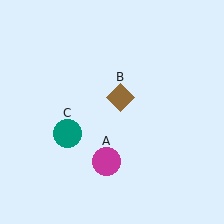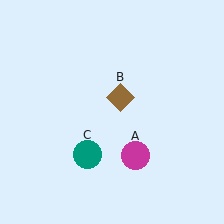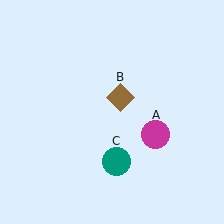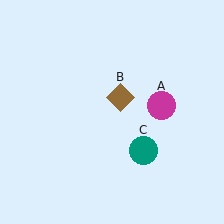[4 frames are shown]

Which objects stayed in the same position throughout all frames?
Brown diamond (object B) remained stationary.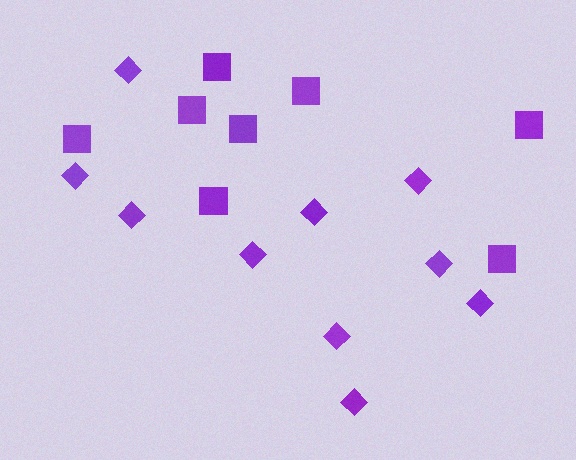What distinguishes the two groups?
There are 2 groups: one group of diamonds (10) and one group of squares (8).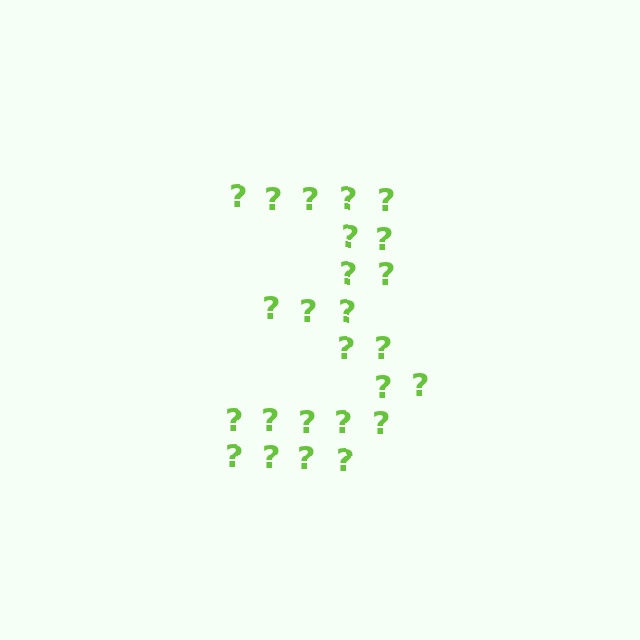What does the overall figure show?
The overall figure shows the digit 3.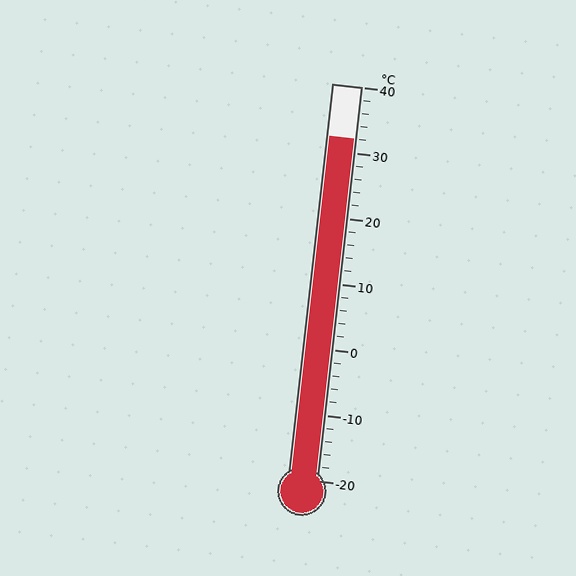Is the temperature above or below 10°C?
The temperature is above 10°C.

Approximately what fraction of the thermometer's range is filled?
The thermometer is filled to approximately 85% of its range.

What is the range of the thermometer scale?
The thermometer scale ranges from -20°C to 40°C.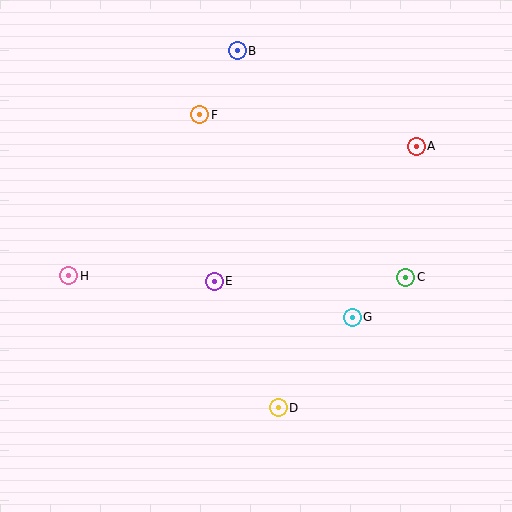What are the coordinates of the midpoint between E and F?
The midpoint between E and F is at (207, 198).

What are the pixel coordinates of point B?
Point B is at (237, 51).